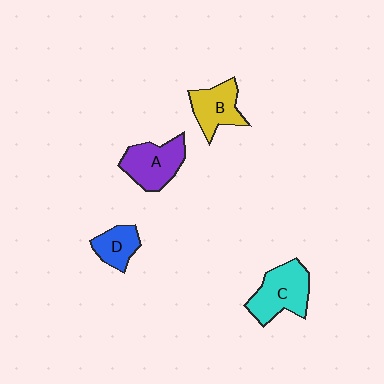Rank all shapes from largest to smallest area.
From largest to smallest: C (cyan), A (purple), B (yellow), D (blue).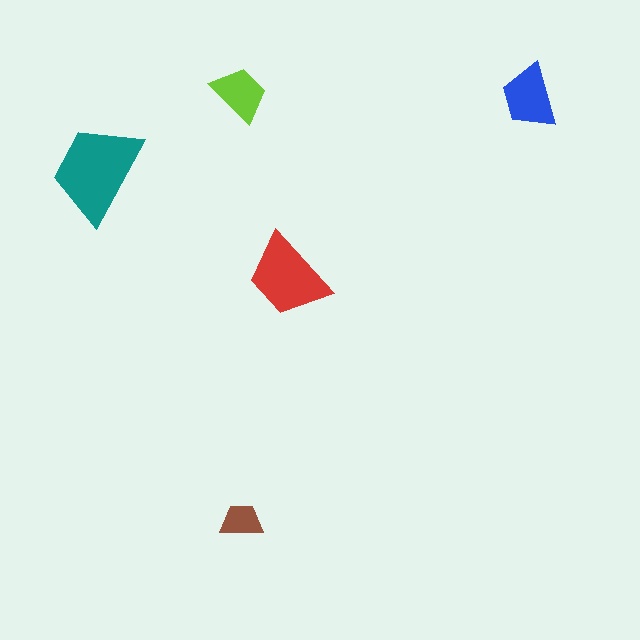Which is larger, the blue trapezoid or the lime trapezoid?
The blue one.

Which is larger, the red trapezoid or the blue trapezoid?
The red one.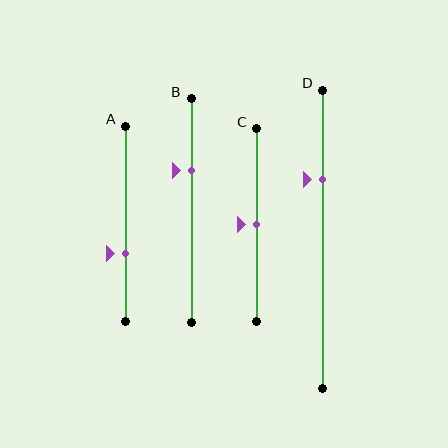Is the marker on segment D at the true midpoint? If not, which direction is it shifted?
No, the marker on segment D is shifted upward by about 20% of the segment length.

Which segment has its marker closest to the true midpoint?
Segment C has its marker closest to the true midpoint.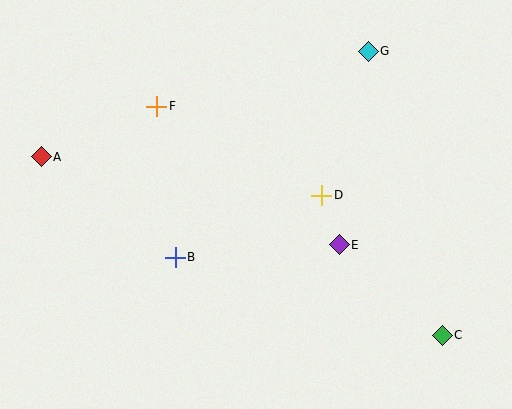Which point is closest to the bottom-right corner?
Point C is closest to the bottom-right corner.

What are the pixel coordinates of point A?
Point A is at (41, 157).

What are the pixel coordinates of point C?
Point C is at (442, 335).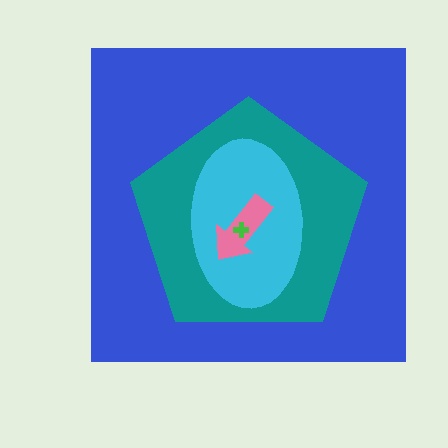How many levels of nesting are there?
5.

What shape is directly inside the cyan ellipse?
The pink arrow.